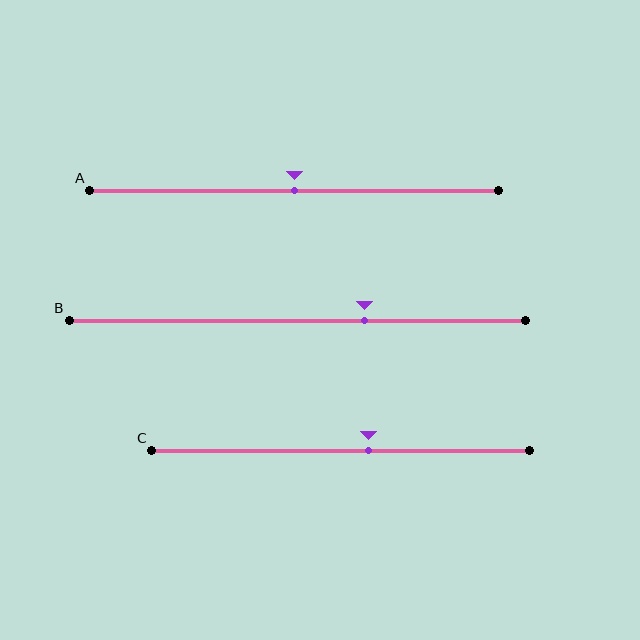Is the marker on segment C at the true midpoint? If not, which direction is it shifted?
No, the marker on segment C is shifted to the right by about 7% of the segment length.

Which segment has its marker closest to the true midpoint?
Segment A has its marker closest to the true midpoint.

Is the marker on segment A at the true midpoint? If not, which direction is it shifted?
Yes, the marker on segment A is at the true midpoint.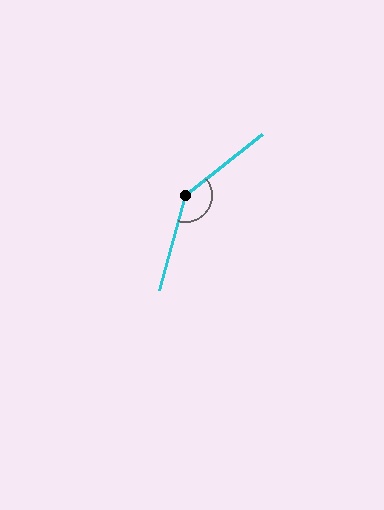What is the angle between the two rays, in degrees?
Approximately 144 degrees.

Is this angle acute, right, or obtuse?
It is obtuse.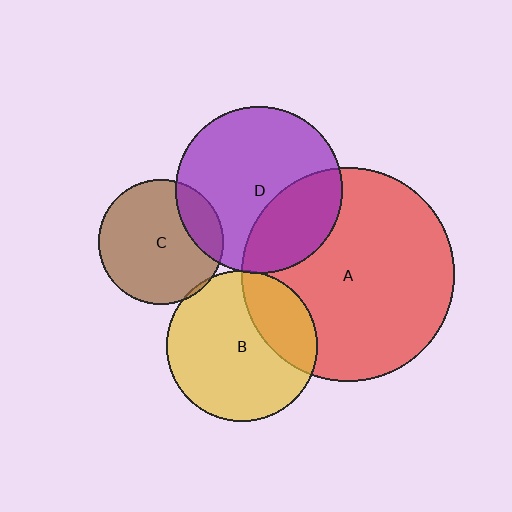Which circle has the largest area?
Circle A (red).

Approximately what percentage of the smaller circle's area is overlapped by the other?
Approximately 5%.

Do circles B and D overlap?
Yes.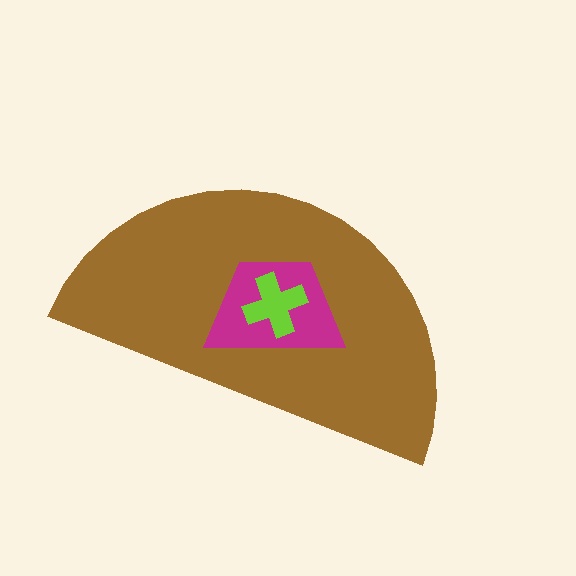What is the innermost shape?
The lime cross.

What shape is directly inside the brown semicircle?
The magenta trapezoid.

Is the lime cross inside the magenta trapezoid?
Yes.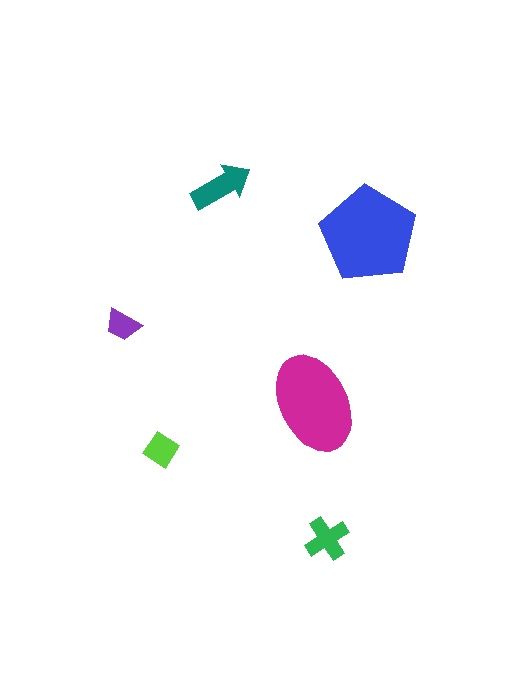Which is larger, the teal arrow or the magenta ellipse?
The magenta ellipse.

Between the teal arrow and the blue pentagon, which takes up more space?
The blue pentagon.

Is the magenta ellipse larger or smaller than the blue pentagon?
Smaller.